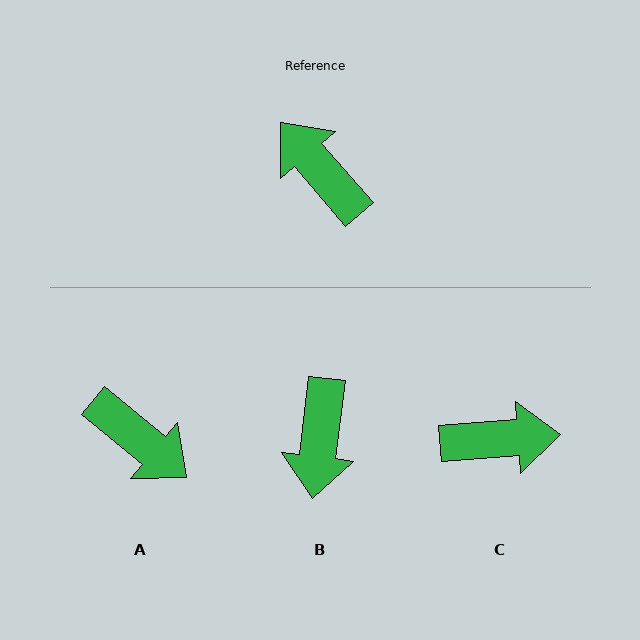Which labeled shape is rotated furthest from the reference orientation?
A, about 170 degrees away.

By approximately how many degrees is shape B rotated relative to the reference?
Approximately 133 degrees counter-clockwise.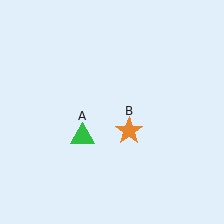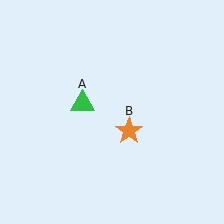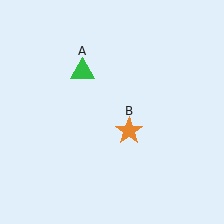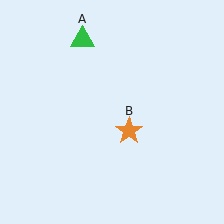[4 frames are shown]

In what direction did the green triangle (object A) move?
The green triangle (object A) moved up.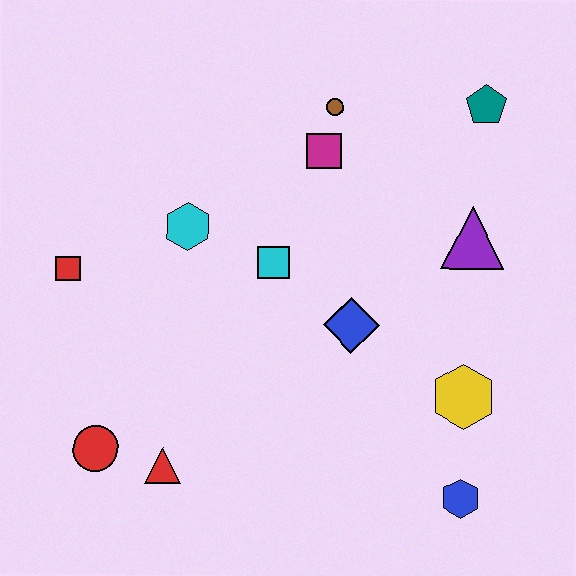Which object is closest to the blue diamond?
The cyan square is closest to the blue diamond.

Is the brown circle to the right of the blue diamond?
No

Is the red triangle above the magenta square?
No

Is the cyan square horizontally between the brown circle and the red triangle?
Yes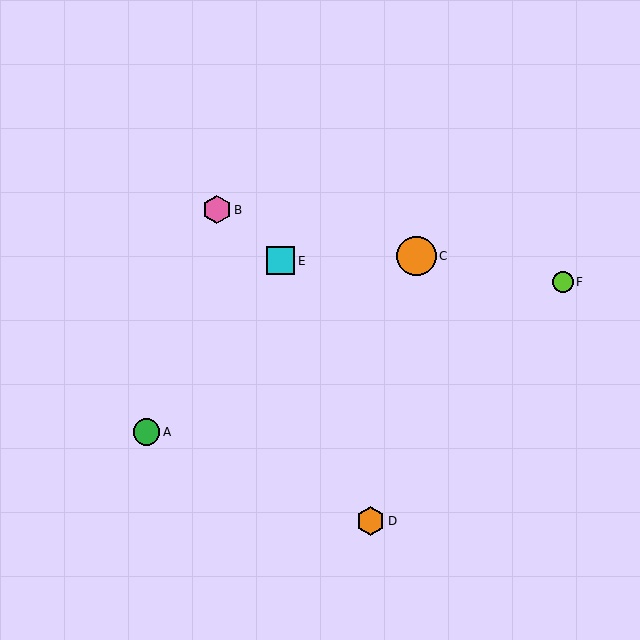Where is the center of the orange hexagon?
The center of the orange hexagon is at (370, 521).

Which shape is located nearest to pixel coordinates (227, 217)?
The pink hexagon (labeled B) at (217, 210) is nearest to that location.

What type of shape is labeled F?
Shape F is a lime circle.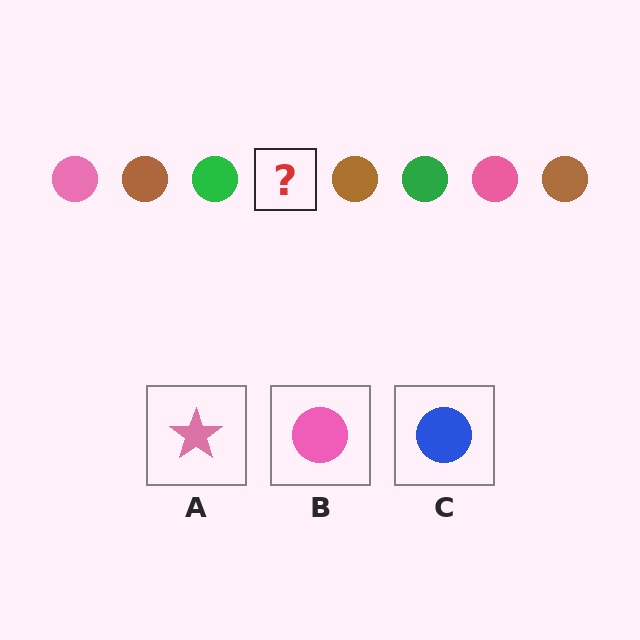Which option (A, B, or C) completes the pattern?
B.